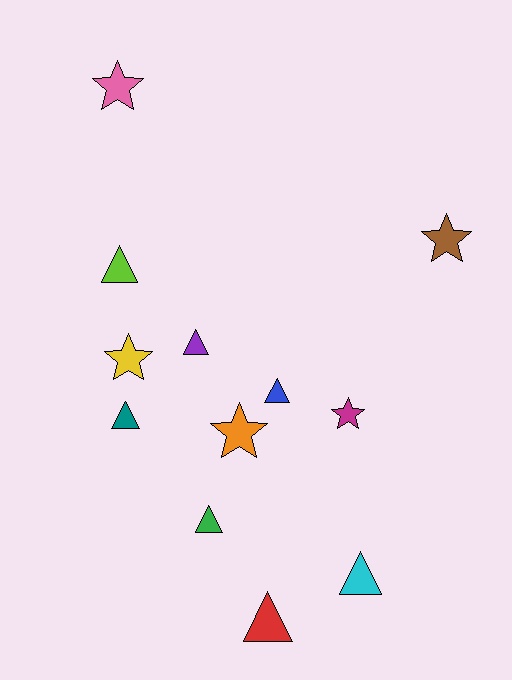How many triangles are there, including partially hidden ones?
There are 7 triangles.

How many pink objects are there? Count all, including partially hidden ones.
There is 1 pink object.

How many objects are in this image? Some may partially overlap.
There are 12 objects.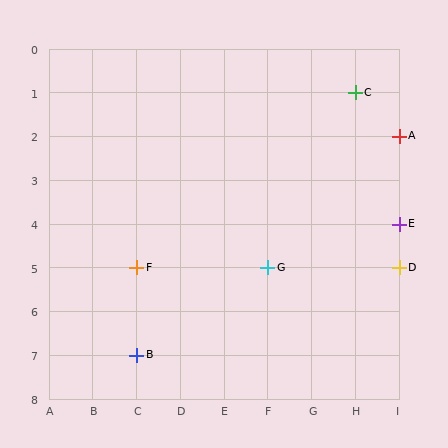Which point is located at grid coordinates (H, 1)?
Point C is at (H, 1).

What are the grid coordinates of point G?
Point G is at grid coordinates (F, 5).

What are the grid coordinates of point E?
Point E is at grid coordinates (I, 4).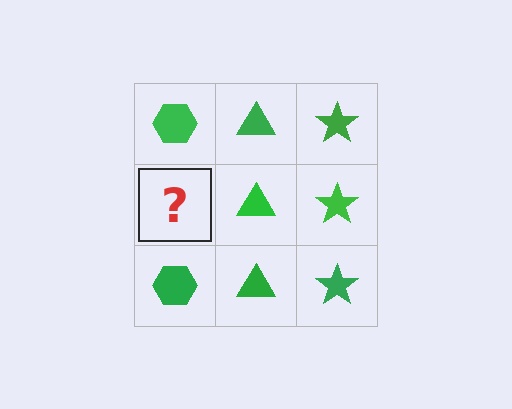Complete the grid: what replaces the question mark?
The question mark should be replaced with a green hexagon.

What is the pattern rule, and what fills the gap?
The rule is that each column has a consistent shape. The gap should be filled with a green hexagon.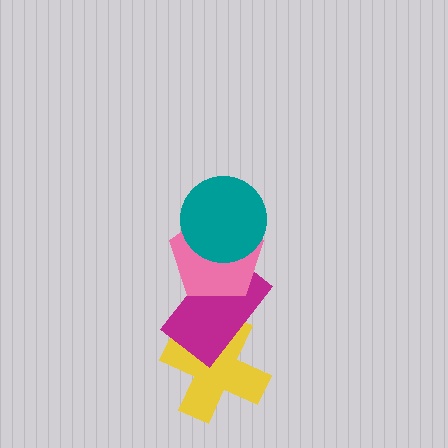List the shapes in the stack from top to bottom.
From top to bottom: the teal circle, the pink pentagon, the magenta rectangle, the yellow cross.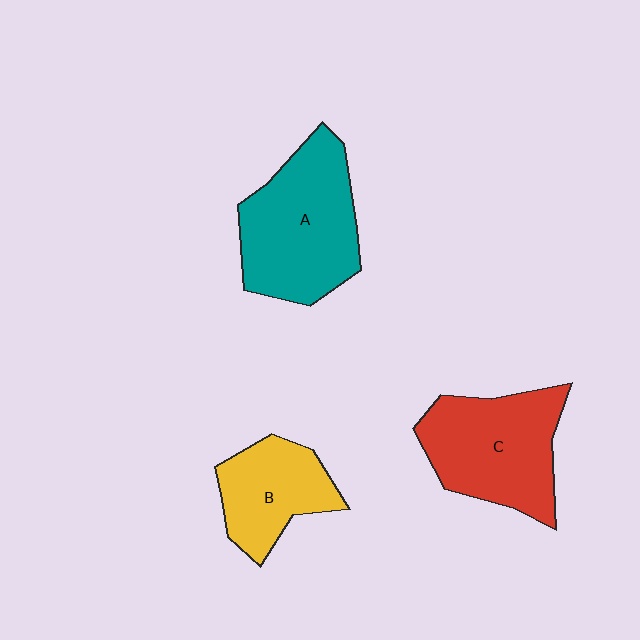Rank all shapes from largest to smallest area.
From largest to smallest: A (teal), C (red), B (yellow).